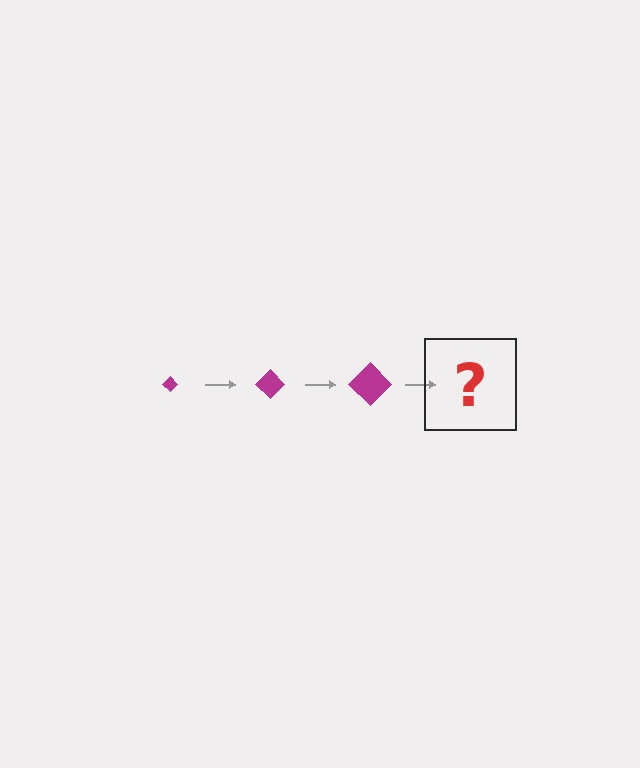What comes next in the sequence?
The next element should be a magenta diamond, larger than the previous one.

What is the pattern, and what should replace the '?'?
The pattern is that the diamond gets progressively larger each step. The '?' should be a magenta diamond, larger than the previous one.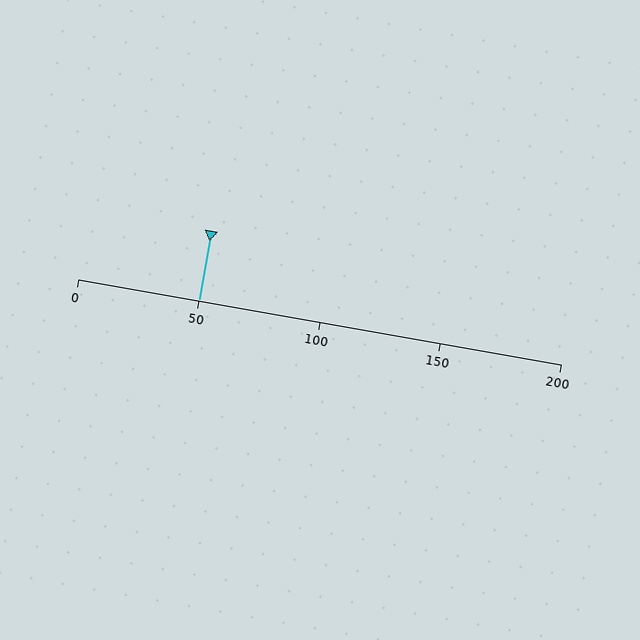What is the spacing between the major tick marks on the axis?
The major ticks are spaced 50 apart.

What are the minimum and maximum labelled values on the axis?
The axis runs from 0 to 200.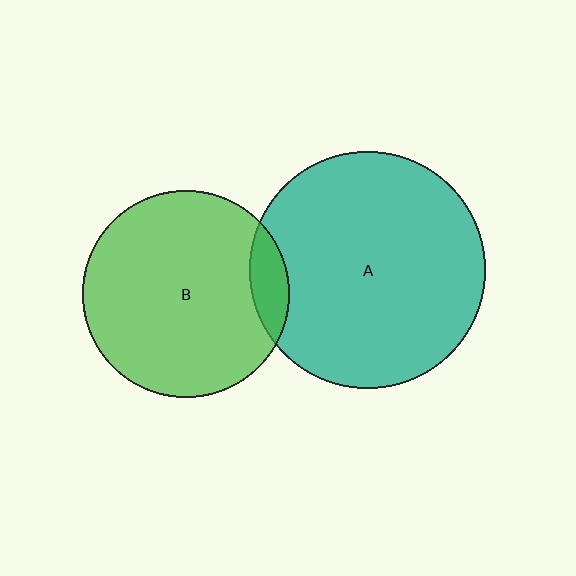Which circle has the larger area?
Circle A (teal).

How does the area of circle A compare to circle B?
Approximately 1.3 times.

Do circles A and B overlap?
Yes.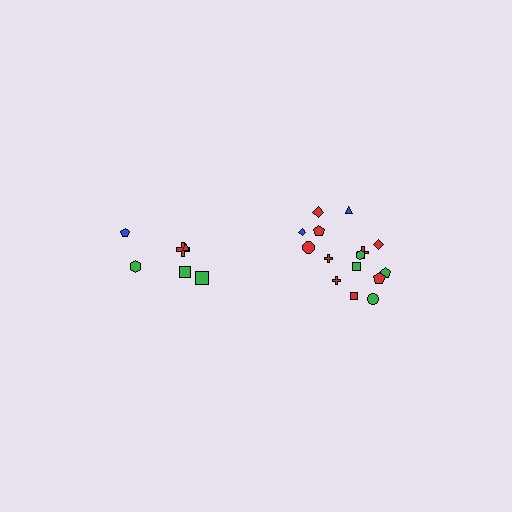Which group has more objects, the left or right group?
The right group.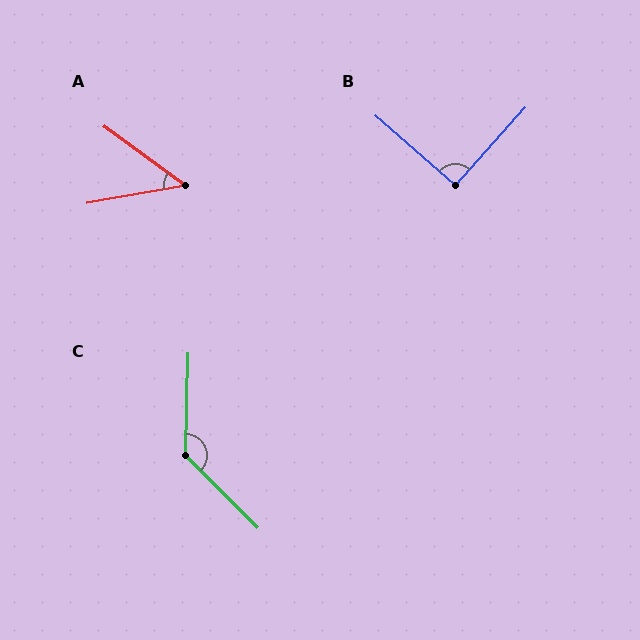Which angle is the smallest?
A, at approximately 47 degrees.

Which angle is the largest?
C, at approximately 133 degrees.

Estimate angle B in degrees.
Approximately 91 degrees.